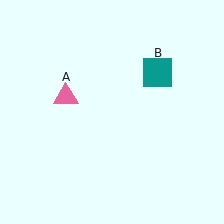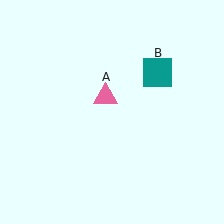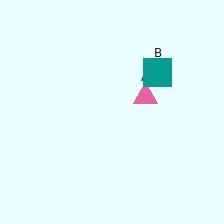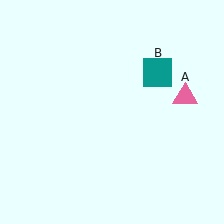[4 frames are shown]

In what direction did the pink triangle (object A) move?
The pink triangle (object A) moved right.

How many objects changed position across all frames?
1 object changed position: pink triangle (object A).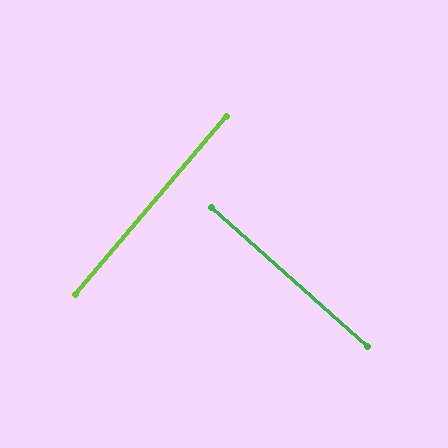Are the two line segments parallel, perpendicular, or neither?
Perpendicular — they meet at approximately 89°.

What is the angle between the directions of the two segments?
Approximately 89 degrees.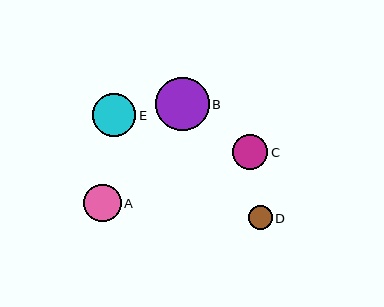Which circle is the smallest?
Circle D is the smallest with a size of approximately 24 pixels.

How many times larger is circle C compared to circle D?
Circle C is approximately 1.4 times the size of circle D.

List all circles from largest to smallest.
From largest to smallest: B, E, A, C, D.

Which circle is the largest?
Circle B is the largest with a size of approximately 54 pixels.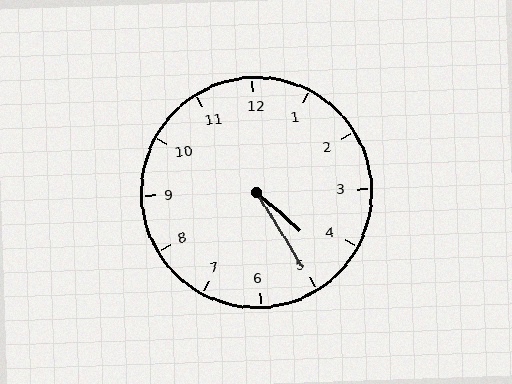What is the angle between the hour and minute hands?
Approximately 18 degrees.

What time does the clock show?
4:25.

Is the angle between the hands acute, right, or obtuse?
It is acute.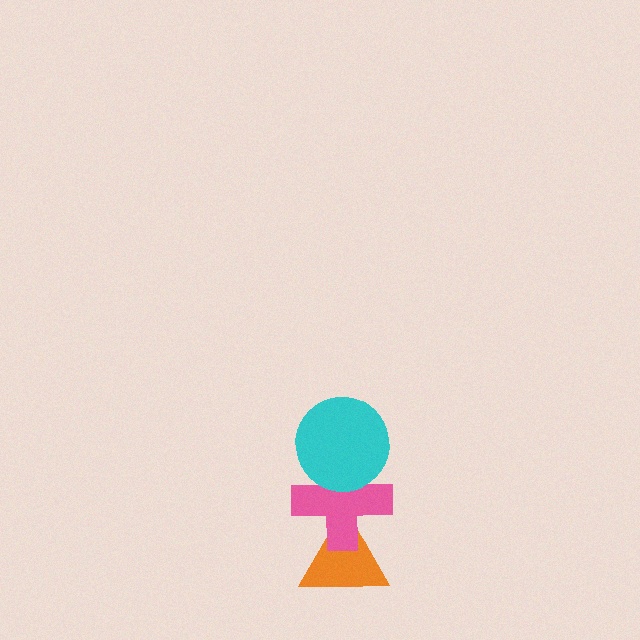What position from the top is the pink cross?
The pink cross is 2nd from the top.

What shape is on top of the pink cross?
The cyan circle is on top of the pink cross.